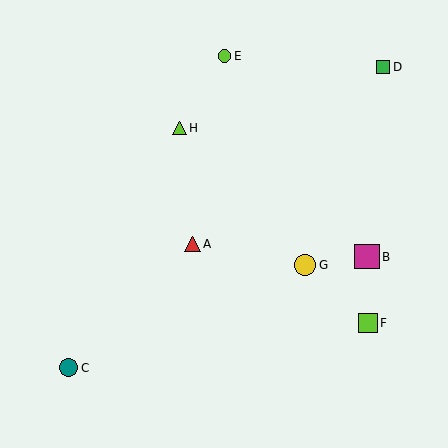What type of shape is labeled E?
Shape E is a lime circle.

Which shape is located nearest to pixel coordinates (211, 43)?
The lime circle (labeled E) at (225, 56) is nearest to that location.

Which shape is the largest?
The magenta square (labeled B) is the largest.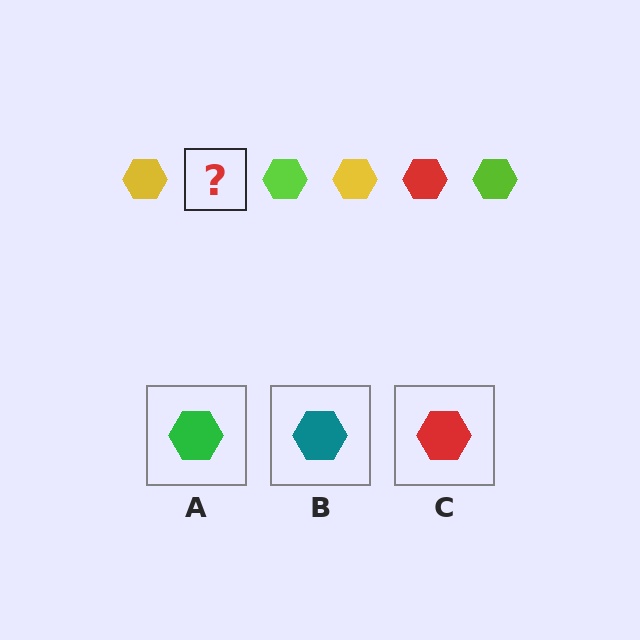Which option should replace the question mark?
Option C.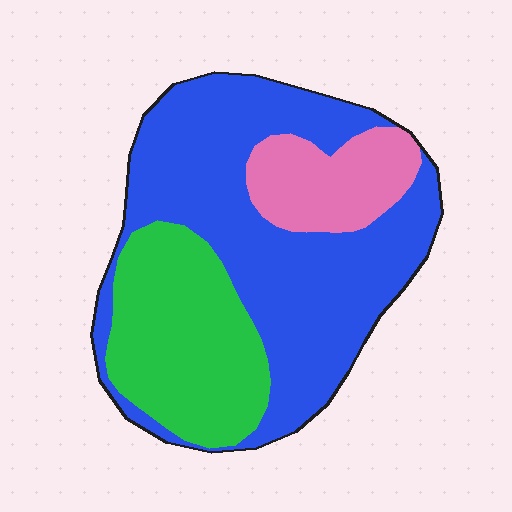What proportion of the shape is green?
Green takes up about one quarter (1/4) of the shape.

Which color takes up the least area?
Pink, at roughly 15%.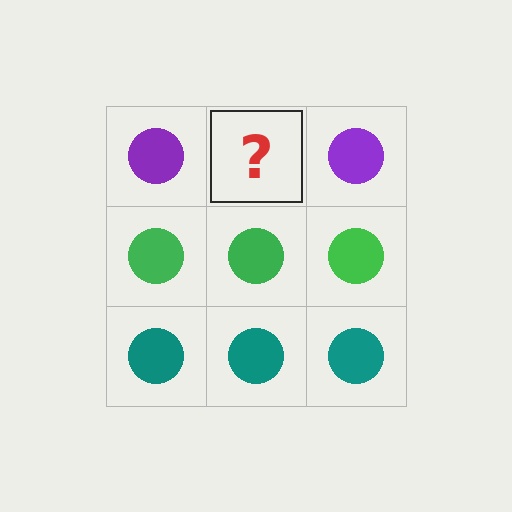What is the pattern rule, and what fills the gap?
The rule is that each row has a consistent color. The gap should be filled with a purple circle.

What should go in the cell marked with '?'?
The missing cell should contain a purple circle.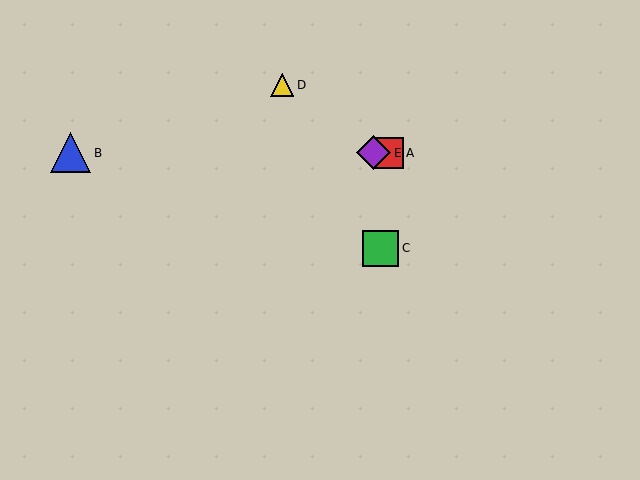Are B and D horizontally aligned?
No, B is at y≈153 and D is at y≈85.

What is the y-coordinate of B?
Object B is at y≈153.